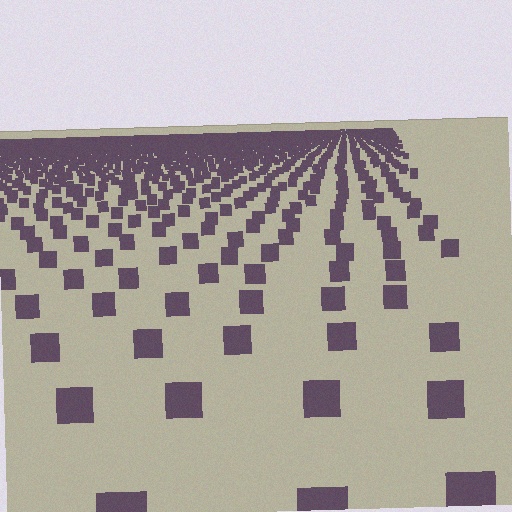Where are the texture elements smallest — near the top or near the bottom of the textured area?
Near the top.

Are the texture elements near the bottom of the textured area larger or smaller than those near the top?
Larger. Near the bottom, elements are closer to the viewer and appear at a bigger on-screen size.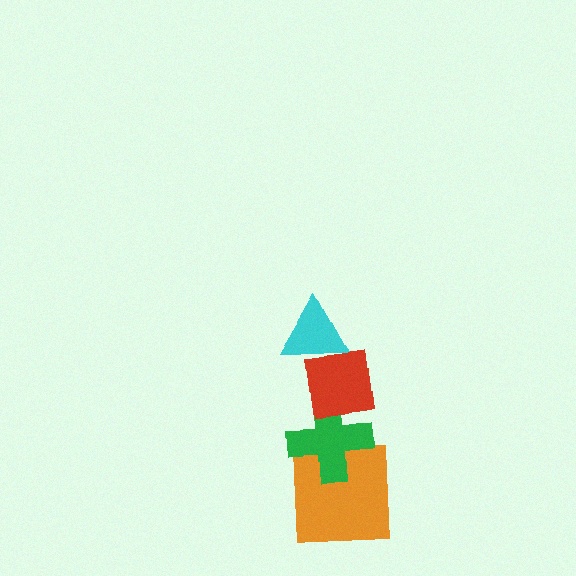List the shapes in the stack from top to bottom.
From top to bottom: the cyan triangle, the red square, the green cross, the orange square.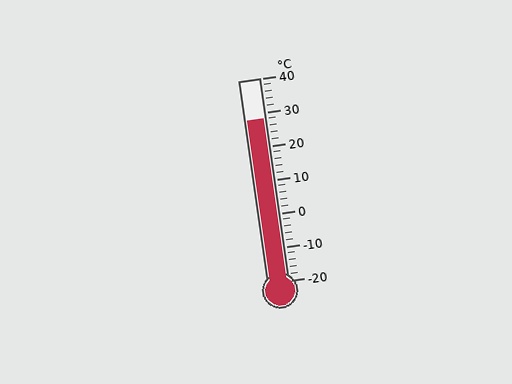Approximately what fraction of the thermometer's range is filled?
The thermometer is filled to approximately 80% of its range.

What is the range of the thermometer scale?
The thermometer scale ranges from -20°C to 40°C.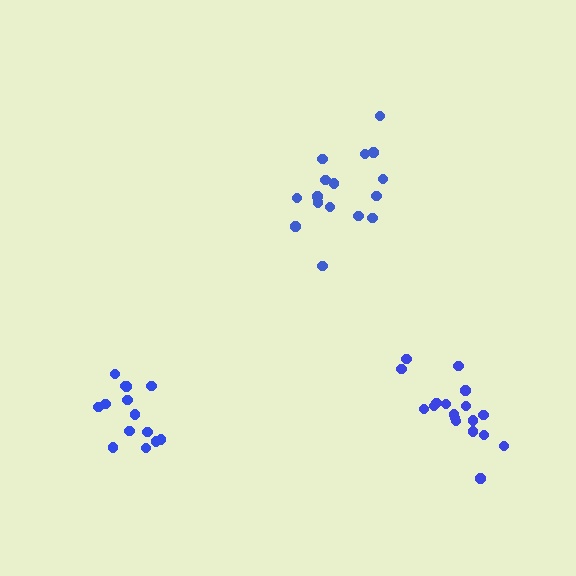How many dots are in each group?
Group 1: 18 dots, Group 2: 14 dots, Group 3: 16 dots (48 total).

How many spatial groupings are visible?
There are 3 spatial groupings.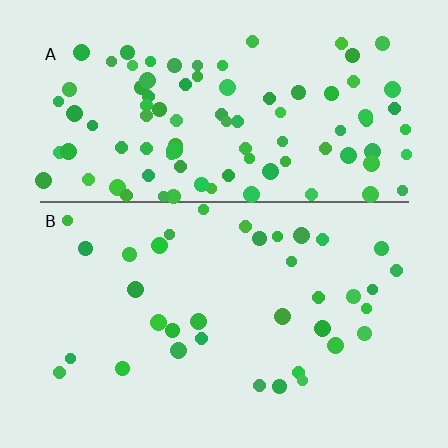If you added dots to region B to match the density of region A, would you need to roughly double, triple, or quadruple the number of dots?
Approximately triple.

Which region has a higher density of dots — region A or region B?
A (the top).